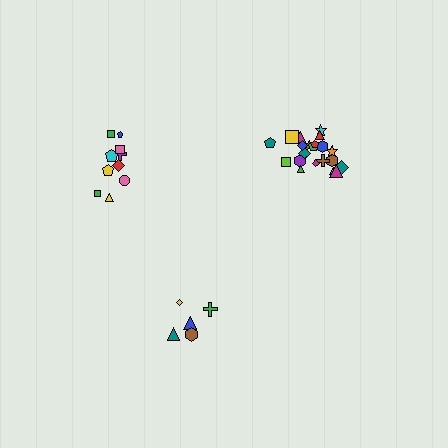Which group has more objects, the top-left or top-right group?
The top-right group.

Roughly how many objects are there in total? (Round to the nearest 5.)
Roughly 35 objects in total.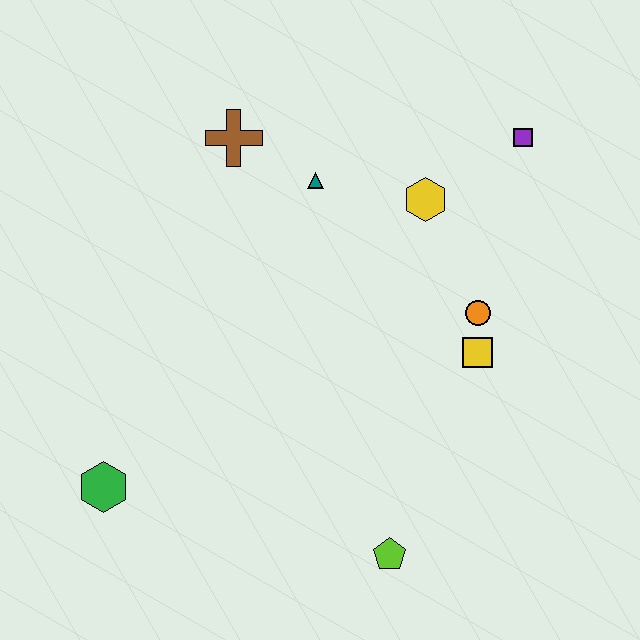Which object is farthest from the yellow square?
The green hexagon is farthest from the yellow square.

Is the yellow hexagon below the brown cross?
Yes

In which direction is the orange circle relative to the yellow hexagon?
The orange circle is below the yellow hexagon.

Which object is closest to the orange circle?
The yellow square is closest to the orange circle.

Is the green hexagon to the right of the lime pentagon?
No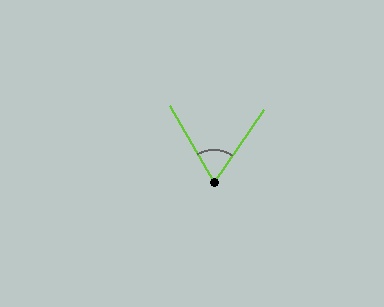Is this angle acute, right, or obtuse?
It is acute.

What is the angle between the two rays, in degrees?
Approximately 64 degrees.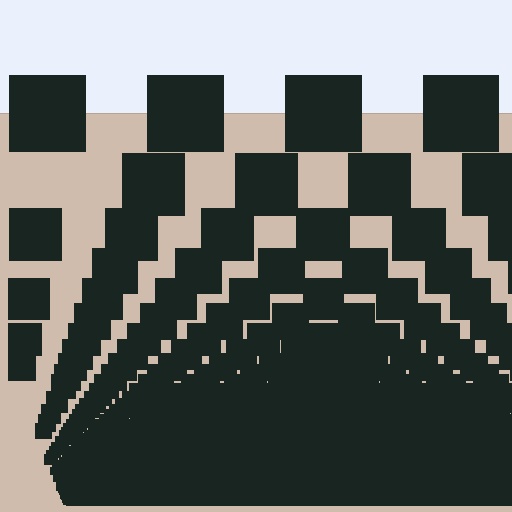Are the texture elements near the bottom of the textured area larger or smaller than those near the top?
Smaller. The gradient is inverted — elements near the bottom are smaller and denser.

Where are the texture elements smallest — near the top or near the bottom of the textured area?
Near the bottom.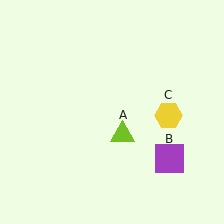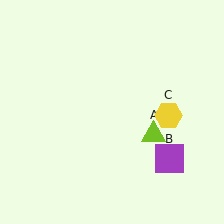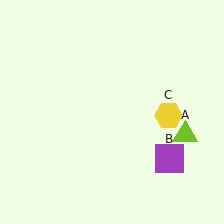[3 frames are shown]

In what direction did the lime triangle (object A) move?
The lime triangle (object A) moved right.